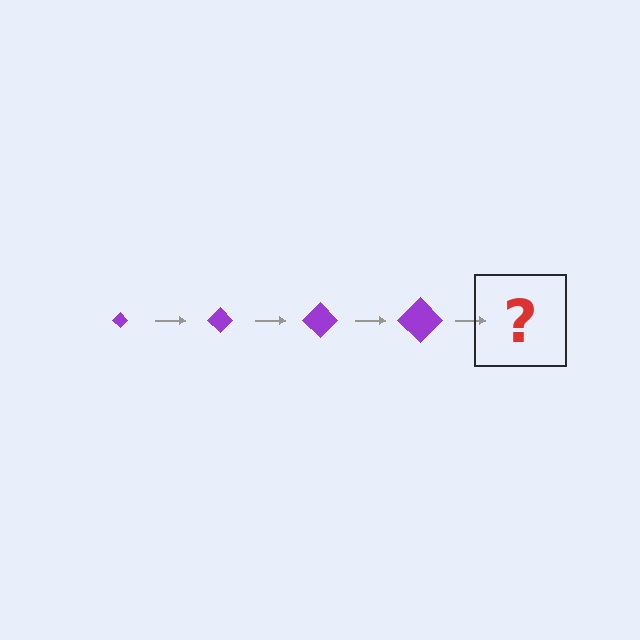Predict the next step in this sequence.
The next step is a purple diamond, larger than the previous one.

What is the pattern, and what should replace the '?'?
The pattern is that the diamond gets progressively larger each step. The '?' should be a purple diamond, larger than the previous one.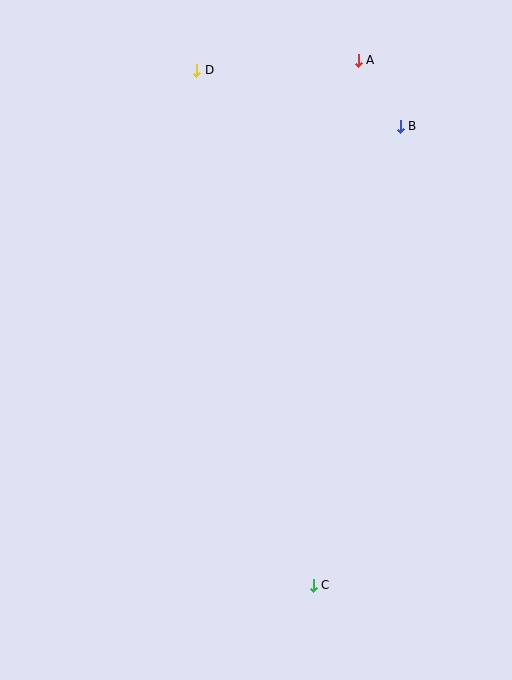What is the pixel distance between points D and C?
The distance between D and C is 528 pixels.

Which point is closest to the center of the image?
Point C at (313, 585) is closest to the center.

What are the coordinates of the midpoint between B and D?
The midpoint between B and D is at (298, 98).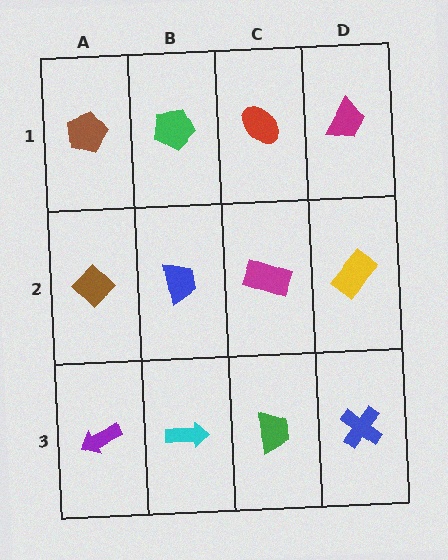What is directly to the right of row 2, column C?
A yellow rectangle.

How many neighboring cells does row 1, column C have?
3.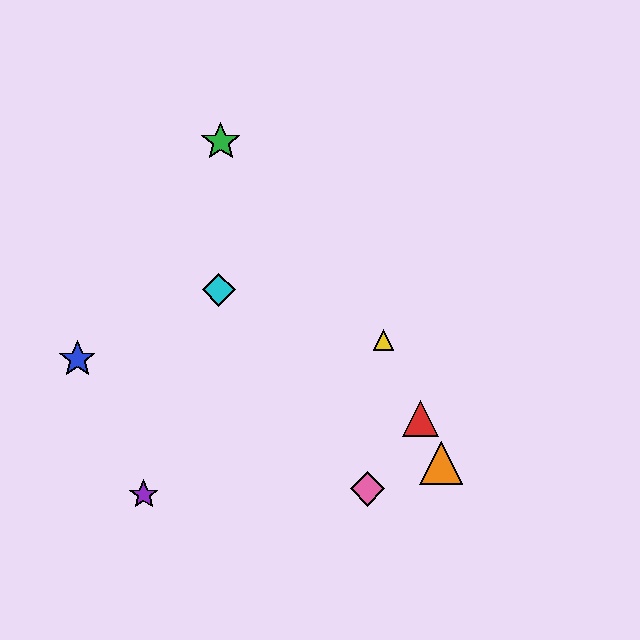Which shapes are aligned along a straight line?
The red triangle, the yellow triangle, the orange triangle are aligned along a straight line.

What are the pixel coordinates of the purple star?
The purple star is at (144, 495).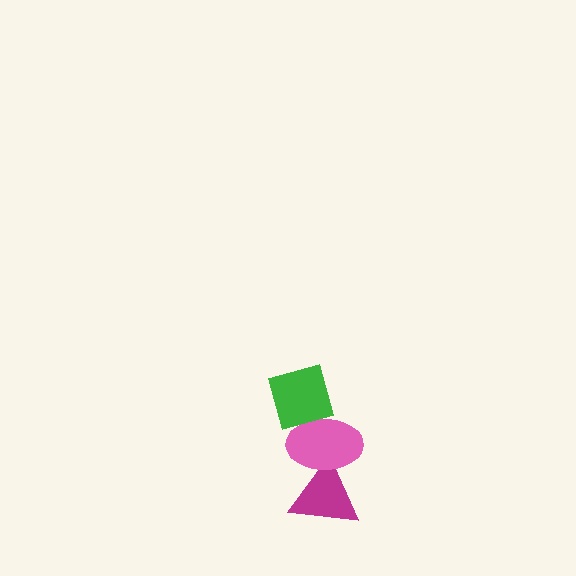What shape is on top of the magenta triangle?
The pink ellipse is on top of the magenta triangle.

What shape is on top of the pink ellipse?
The green diamond is on top of the pink ellipse.